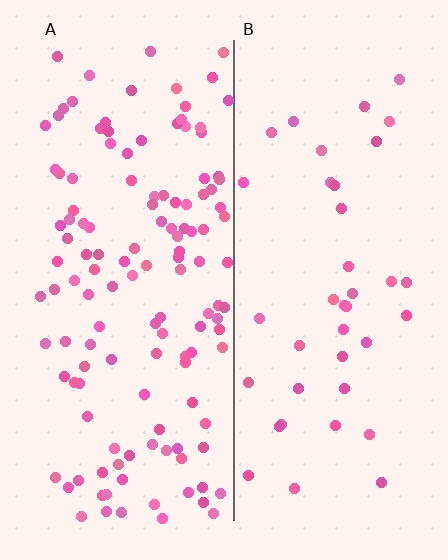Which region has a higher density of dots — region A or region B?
A (the left).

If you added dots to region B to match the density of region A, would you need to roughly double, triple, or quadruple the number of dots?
Approximately triple.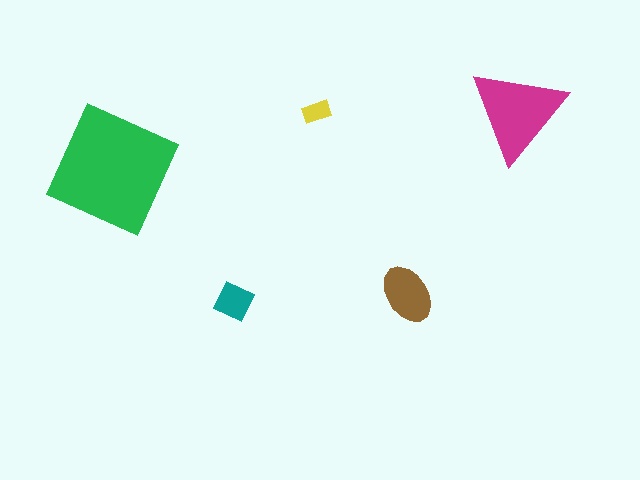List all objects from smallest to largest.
The yellow rectangle, the teal diamond, the brown ellipse, the magenta triangle, the green square.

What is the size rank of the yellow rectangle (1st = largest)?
5th.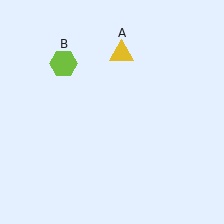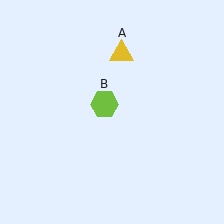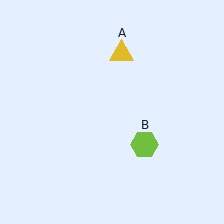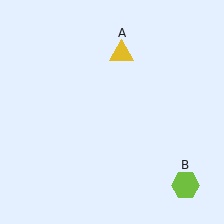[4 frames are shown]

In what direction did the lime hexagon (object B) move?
The lime hexagon (object B) moved down and to the right.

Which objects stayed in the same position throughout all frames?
Yellow triangle (object A) remained stationary.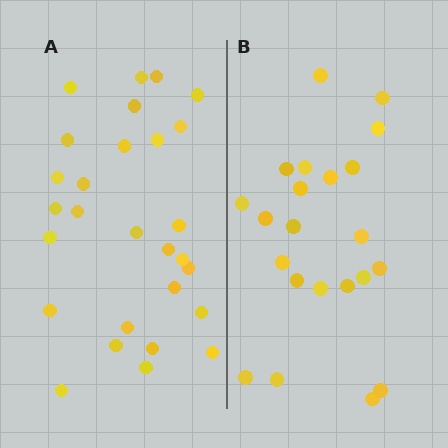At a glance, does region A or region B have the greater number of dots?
Region A (the left region) has more dots.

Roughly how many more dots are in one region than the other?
Region A has about 6 more dots than region B.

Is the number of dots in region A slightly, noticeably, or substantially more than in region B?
Region A has noticeably more, but not dramatically so. The ratio is roughly 1.3 to 1.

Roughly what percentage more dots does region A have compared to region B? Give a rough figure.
About 25% more.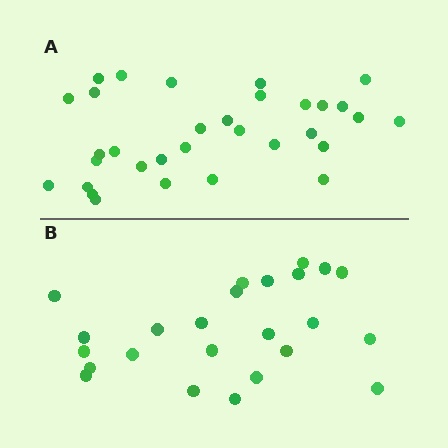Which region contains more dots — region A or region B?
Region A (the top region) has more dots.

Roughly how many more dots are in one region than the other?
Region A has roughly 8 or so more dots than region B.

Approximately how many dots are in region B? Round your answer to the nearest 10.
About 20 dots. (The exact count is 24, which rounds to 20.)